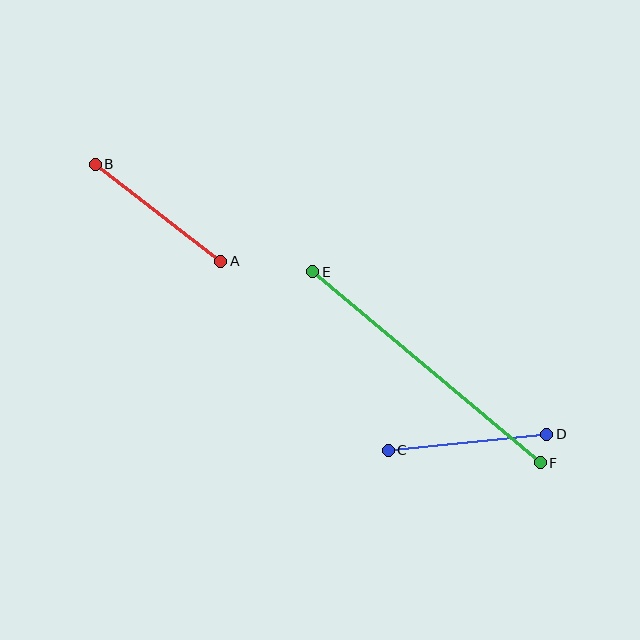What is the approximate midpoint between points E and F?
The midpoint is at approximately (426, 367) pixels.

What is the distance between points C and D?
The distance is approximately 159 pixels.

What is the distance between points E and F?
The distance is approximately 297 pixels.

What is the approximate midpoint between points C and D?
The midpoint is at approximately (468, 442) pixels.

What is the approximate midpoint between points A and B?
The midpoint is at approximately (158, 213) pixels.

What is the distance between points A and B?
The distance is approximately 159 pixels.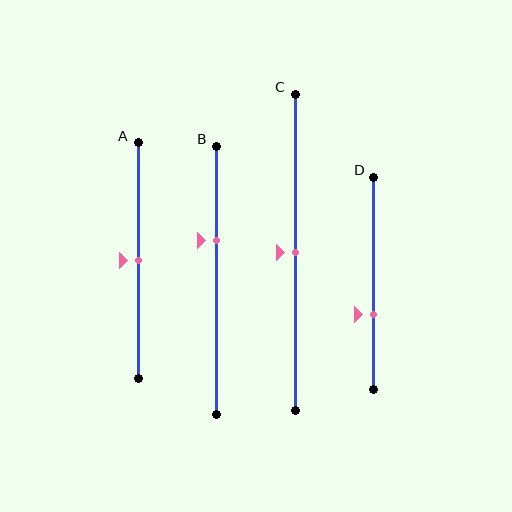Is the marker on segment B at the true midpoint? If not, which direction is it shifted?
No, the marker on segment B is shifted upward by about 15% of the segment length.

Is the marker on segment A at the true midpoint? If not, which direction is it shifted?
Yes, the marker on segment A is at the true midpoint.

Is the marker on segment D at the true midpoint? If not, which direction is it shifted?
No, the marker on segment D is shifted downward by about 15% of the segment length.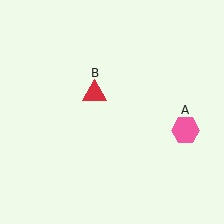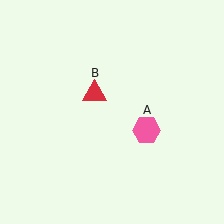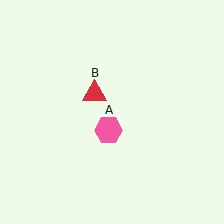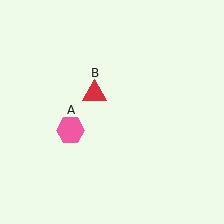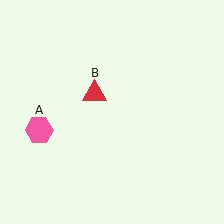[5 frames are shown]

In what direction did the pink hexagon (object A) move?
The pink hexagon (object A) moved left.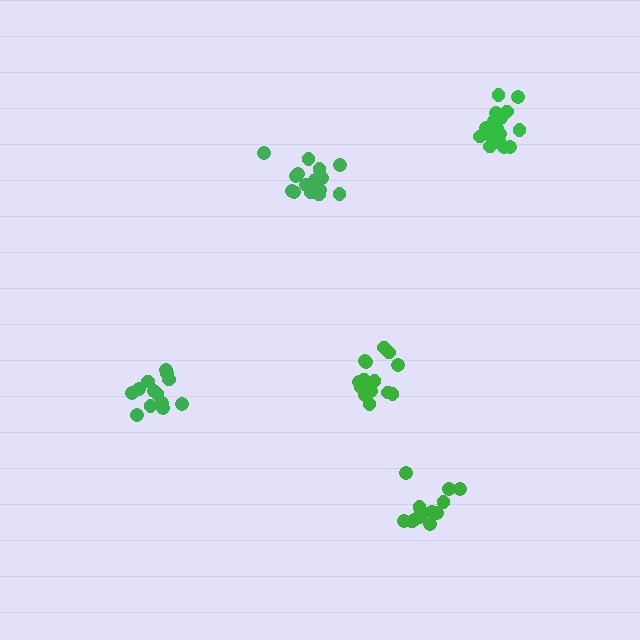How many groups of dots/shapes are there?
There are 5 groups.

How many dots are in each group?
Group 1: 13 dots, Group 2: 13 dots, Group 3: 18 dots, Group 4: 16 dots, Group 5: 15 dots (75 total).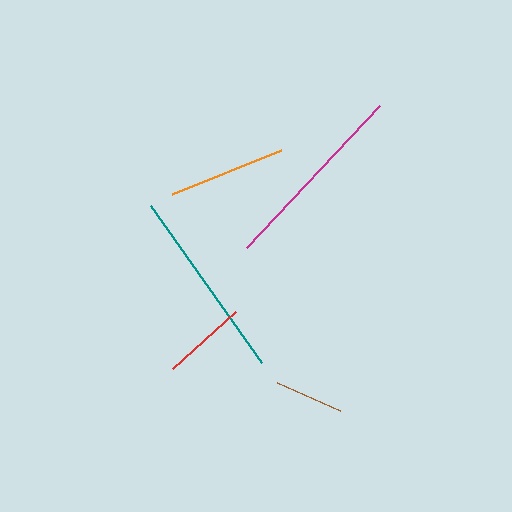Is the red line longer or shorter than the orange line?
The orange line is longer than the red line.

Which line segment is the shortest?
The brown line is the shortest at approximately 69 pixels.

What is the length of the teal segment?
The teal segment is approximately 192 pixels long.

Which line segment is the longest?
The magenta line is the longest at approximately 194 pixels.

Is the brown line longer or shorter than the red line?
The red line is longer than the brown line.